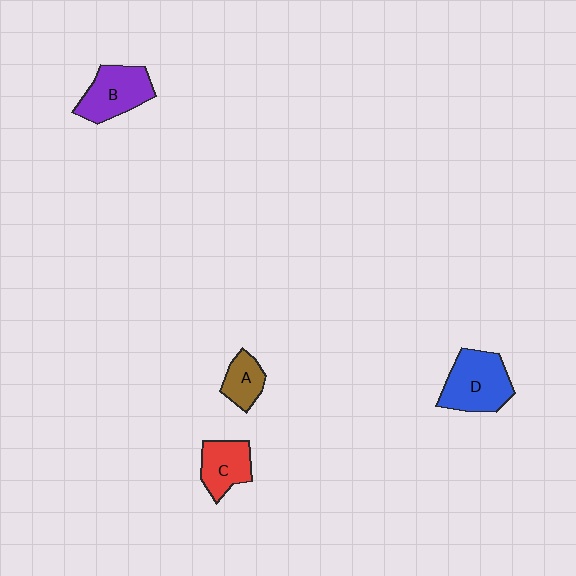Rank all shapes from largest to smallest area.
From largest to smallest: D (blue), B (purple), C (red), A (brown).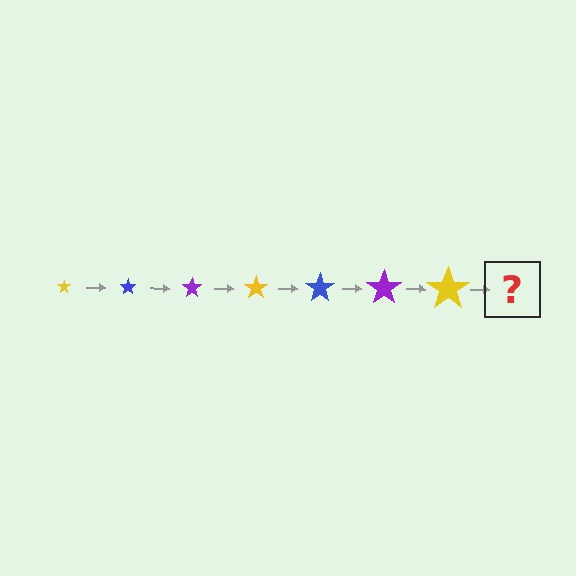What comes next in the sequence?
The next element should be a blue star, larger than the previous one.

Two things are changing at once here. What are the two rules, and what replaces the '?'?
The two rules are that the star grows larger each step and the color cycles through yellow, blue, and purple. The '?' should be a blue star, larger than the previous one.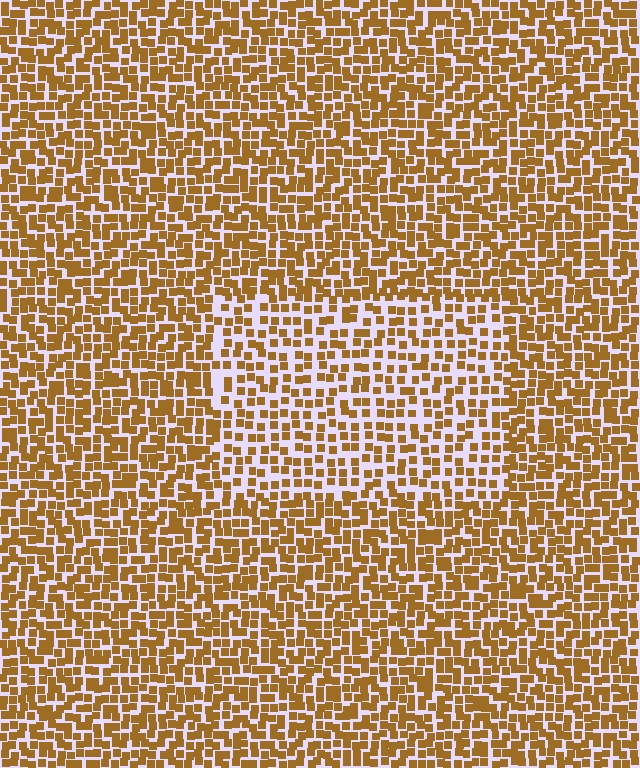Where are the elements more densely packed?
The elements are more densely packed outside the rectangle boundary.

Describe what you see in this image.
The image contains small brown elements arranged at two different densities. A rectangle-shaped region is visible where the elements are less densely packed than the surrounding area.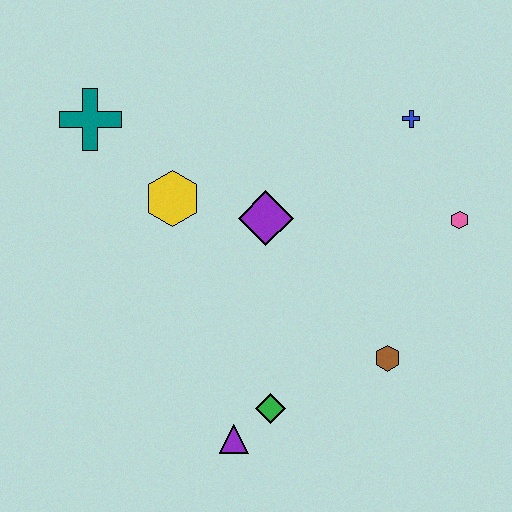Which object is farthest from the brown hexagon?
The teal cross is farthest from the brown hexagon.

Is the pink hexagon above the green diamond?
Yes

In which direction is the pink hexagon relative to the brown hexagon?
The pink hexagon is above the brown hexagon.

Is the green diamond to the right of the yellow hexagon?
Yes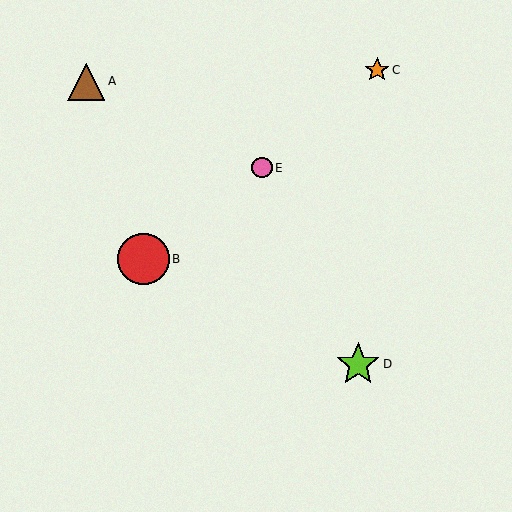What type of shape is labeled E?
Shape E is a pink circle.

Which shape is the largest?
The red circle (labeled B) is the largest.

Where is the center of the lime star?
The center of the lime star is at (358, 364).